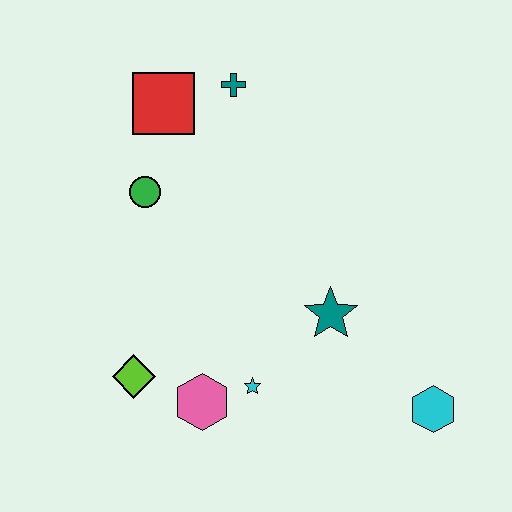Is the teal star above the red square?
No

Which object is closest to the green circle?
The red square is closest to the green circle.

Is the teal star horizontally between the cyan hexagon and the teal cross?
Yes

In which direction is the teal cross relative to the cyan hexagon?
The teal cross is above the cyan hexagon.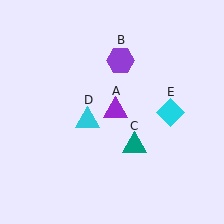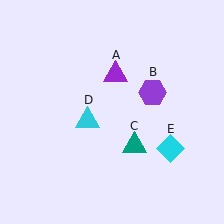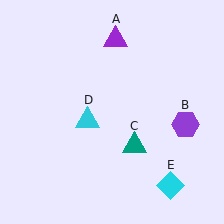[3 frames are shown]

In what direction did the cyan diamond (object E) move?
The cyan diamond (object E) moved down.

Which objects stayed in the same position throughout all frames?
Teal triangle (object C) and cyan triangle (object D) remained stationary.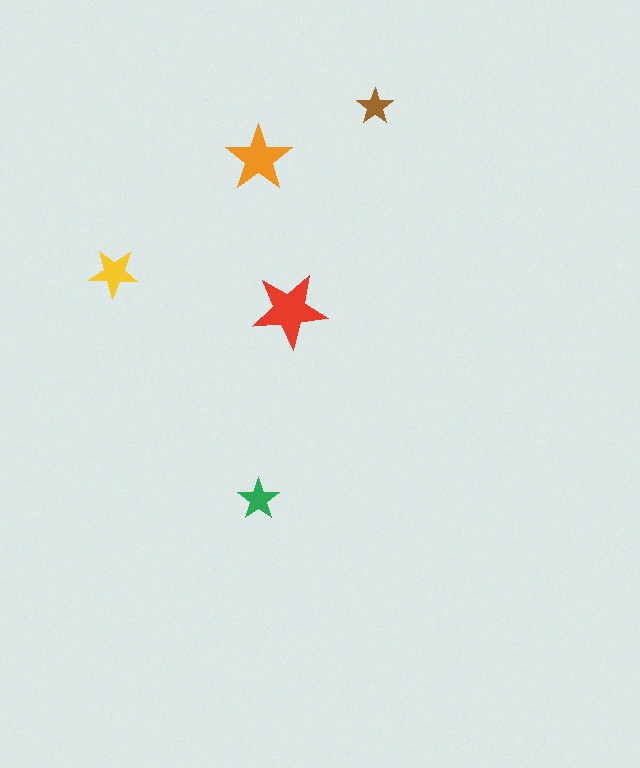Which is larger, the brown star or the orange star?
The orange one.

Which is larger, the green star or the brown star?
The green one.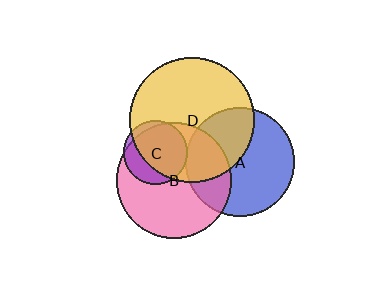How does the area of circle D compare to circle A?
Approximately 1.3 times.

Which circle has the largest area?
Circle D (yellow).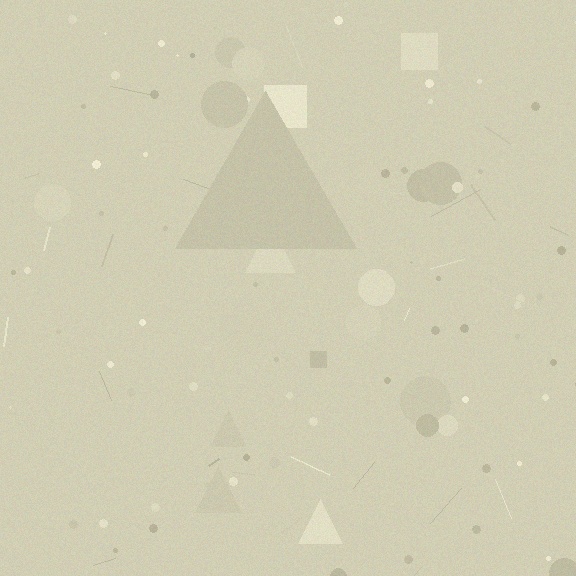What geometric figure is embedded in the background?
A triangle is embedded in the background.